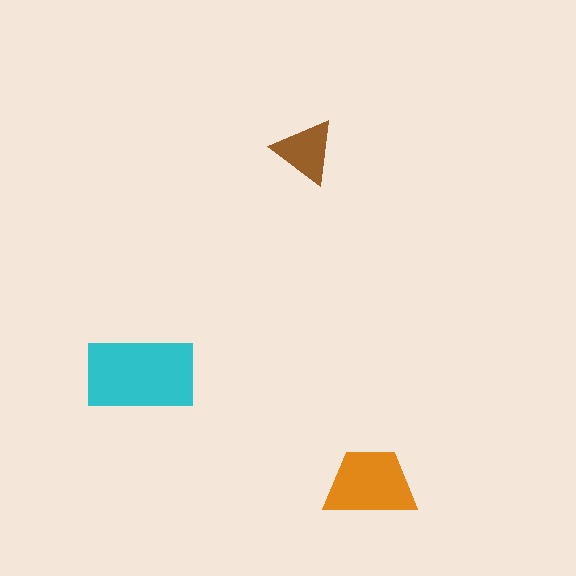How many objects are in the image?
There are 3 objects in the image.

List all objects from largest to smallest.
The cyan rectangle, the orange trapezoid, the brown triangle.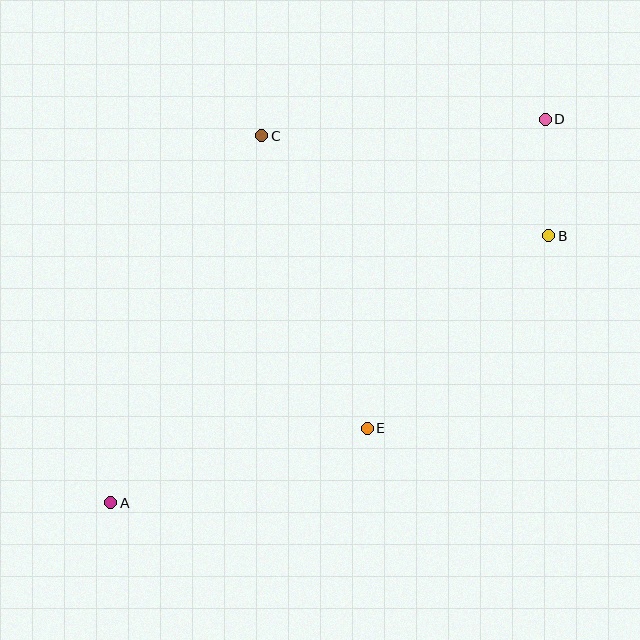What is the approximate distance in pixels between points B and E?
The distance between B and E is approximately 265 pixels.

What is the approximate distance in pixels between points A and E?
The distance between A and E is approximately 267 pixels.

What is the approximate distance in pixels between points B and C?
The distance between B and C is approximately 304 pixels.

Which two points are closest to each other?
Points B and D are closest to each other.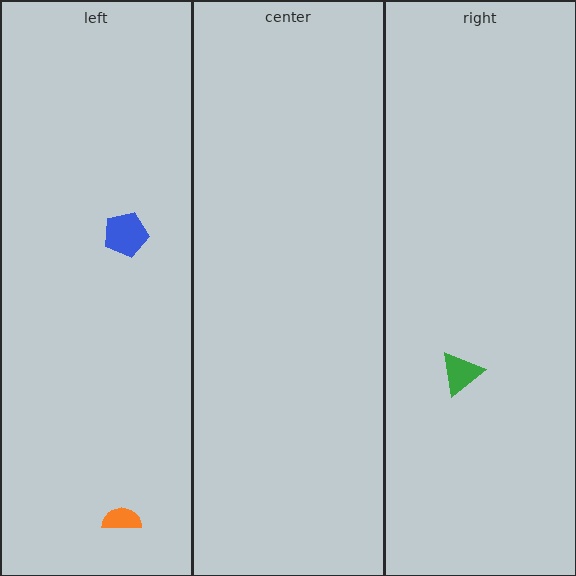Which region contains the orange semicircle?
The left region.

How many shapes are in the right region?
1.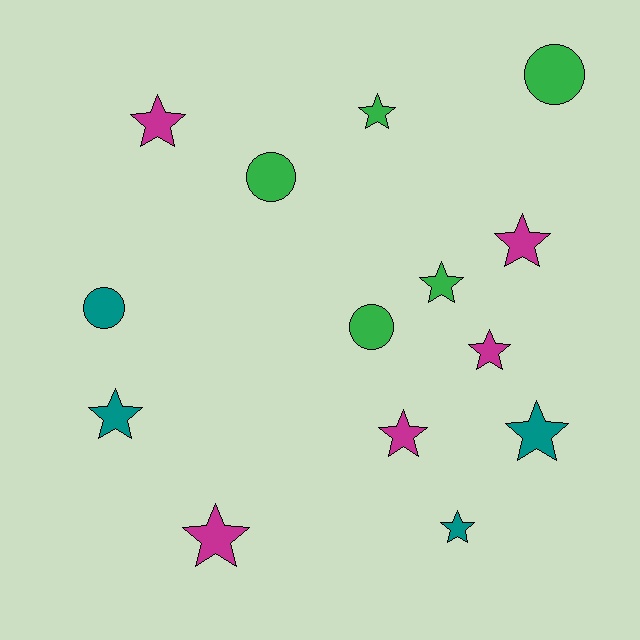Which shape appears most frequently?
Star, with 10 objects.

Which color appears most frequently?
Magenta, with 5 objects.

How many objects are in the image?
There are 14 objects.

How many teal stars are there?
There are 3 teal stars.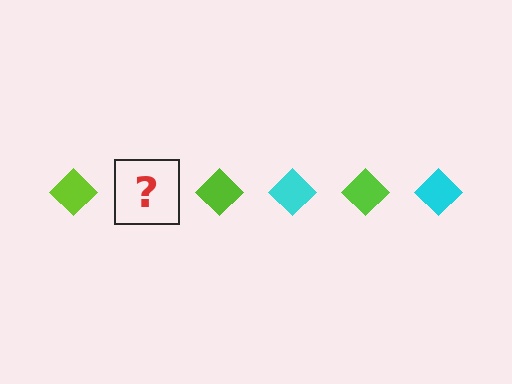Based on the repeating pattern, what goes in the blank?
The blank should be a cyan diamond.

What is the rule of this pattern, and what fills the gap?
The rule is that the pattern cycles through lime, cyan diamonds. The gap should be filled with a cyan diamond.